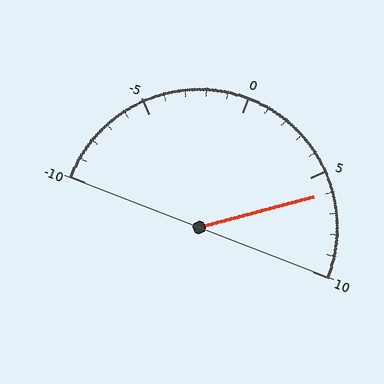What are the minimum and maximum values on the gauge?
The gauge ranges from -10 to 10.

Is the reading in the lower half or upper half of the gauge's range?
The reading is in the upper half of the range (-10 to 10).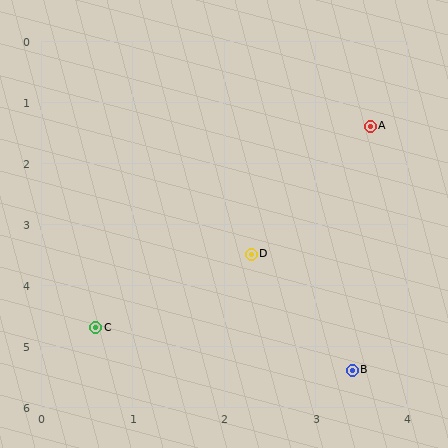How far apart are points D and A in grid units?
Points D and A are about 2.5 grid units apart.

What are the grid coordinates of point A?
Point A is at approximately (3.6, 1.4).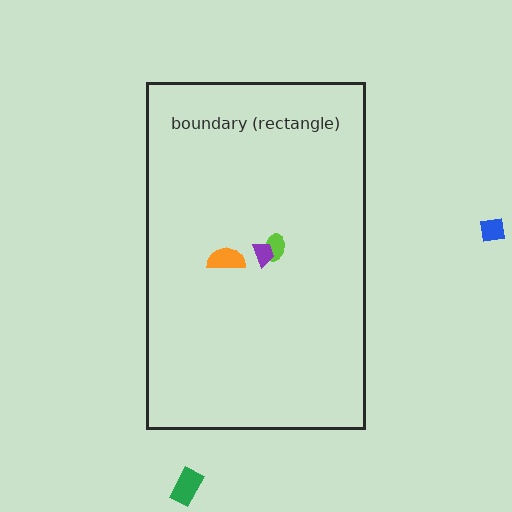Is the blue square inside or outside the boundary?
Outside.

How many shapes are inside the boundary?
3 inside, 2 outside.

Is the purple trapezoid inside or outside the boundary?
Inside.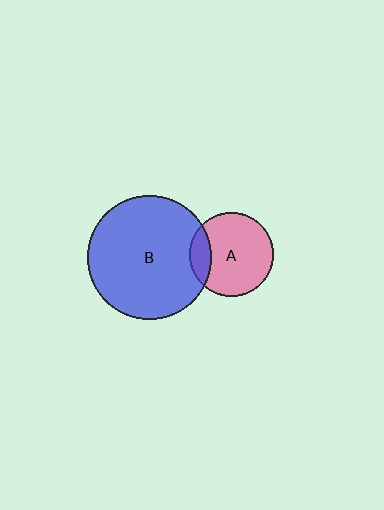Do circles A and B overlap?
Yes.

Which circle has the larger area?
Circle B (blue).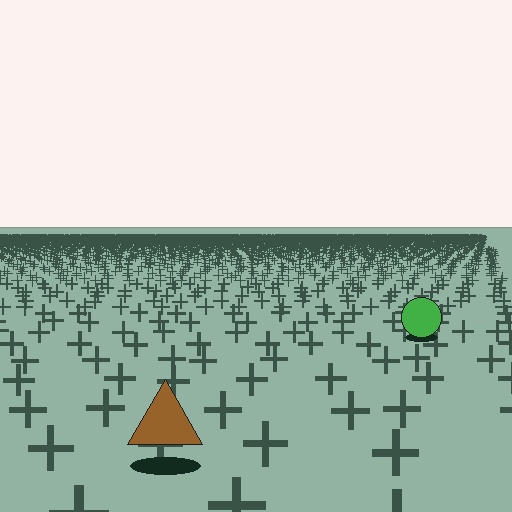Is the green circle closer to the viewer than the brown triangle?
No. The brown triangle is closer — you can tell from the texture gradient: the ground texture is coarser near it.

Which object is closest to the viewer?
The brown triangle is closest. The texture marks near it are larger and more spread out.